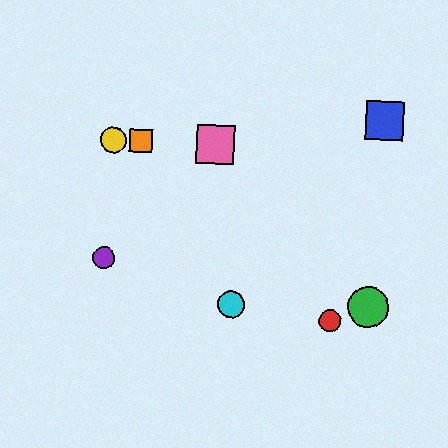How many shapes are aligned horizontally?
3 shapes (the yellow circle, the orange square, the pink square) are aligned horizontally.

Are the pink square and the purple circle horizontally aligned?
No, the pink square is at y≈145 and the purple circle is at y≈257.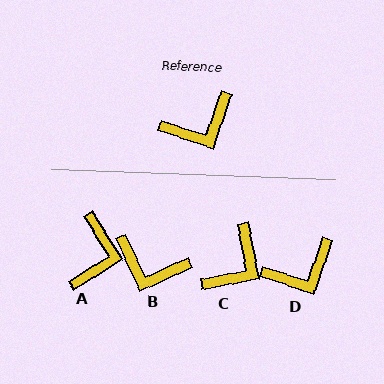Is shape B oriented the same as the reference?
No, it is off by about 47 degrees.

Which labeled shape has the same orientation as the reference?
D.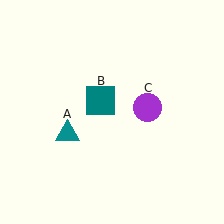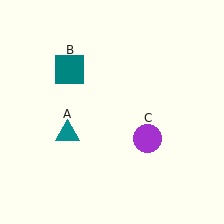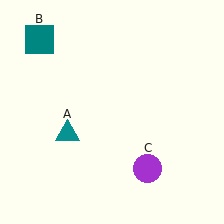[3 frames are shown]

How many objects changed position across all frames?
2 objects changed position: teal square (object B), purple circle (object C).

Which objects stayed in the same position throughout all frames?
Teal triangle (object A) remained stationary.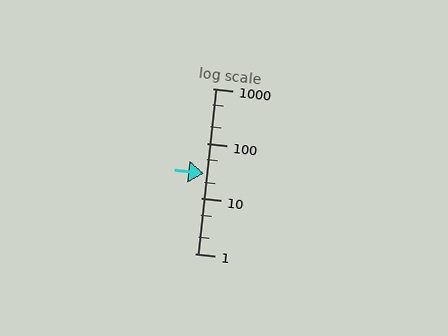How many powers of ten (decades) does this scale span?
The scale spans 3 decades, from 1 to 1000.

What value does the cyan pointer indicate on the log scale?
The pointer indicates approximately 28.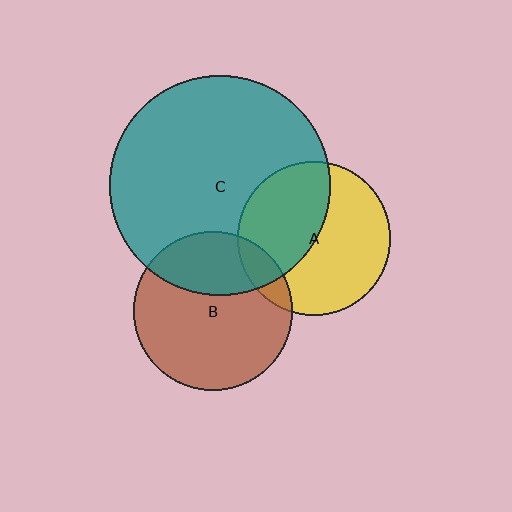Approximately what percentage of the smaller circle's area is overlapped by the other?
Approximately 10%.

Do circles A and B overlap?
Yes.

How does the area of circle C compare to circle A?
Approximately 2.1 times.